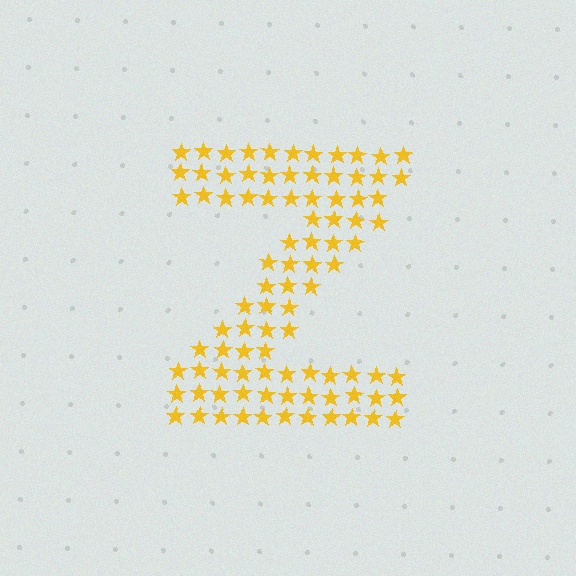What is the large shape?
The large shape is the letter Z.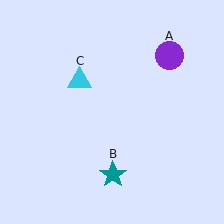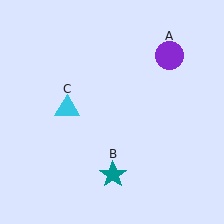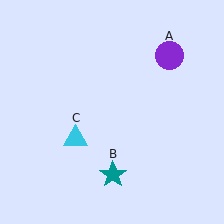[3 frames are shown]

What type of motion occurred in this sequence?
The cyan triangle (object C) rotated counterclockwise around the center of the scene.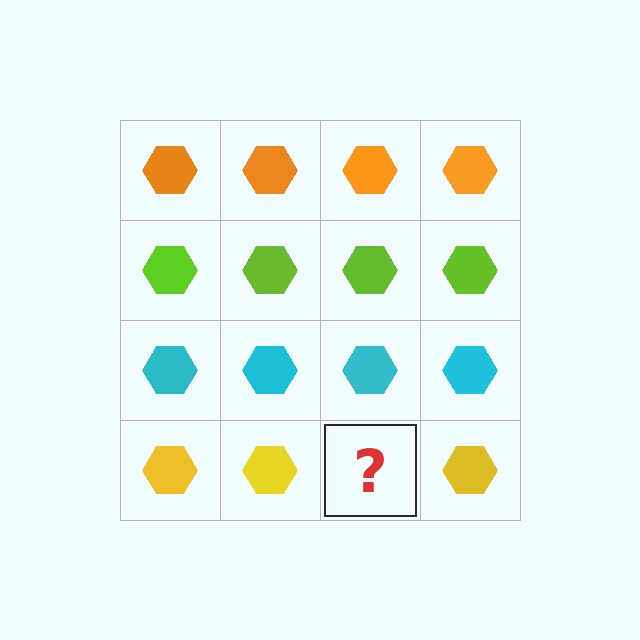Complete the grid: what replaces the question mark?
The question mark should be replaced with a yellow hexagon.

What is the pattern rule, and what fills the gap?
The rule is that each row has a consistent color. The gap should be filled with a yellow hexagon.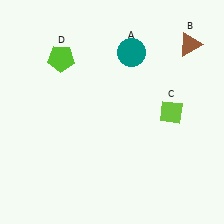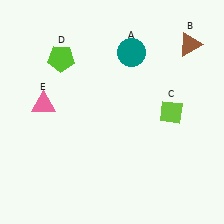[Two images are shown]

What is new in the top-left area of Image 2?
A pink triangle (E) was added in the top-left area of Image 2.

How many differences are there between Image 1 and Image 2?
There is 1 difference between the two images.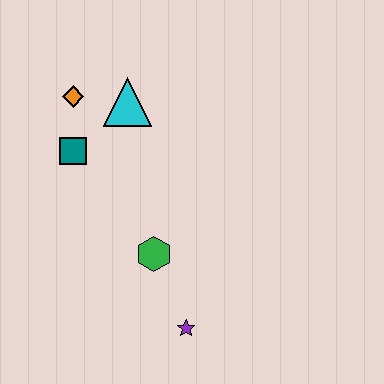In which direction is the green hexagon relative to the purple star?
The green hexagon is above the purple star.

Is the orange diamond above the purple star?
Yes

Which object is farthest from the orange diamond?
The purple star is farthest from the orange diamond.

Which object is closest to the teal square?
The orange diamond is closest to the teal square.